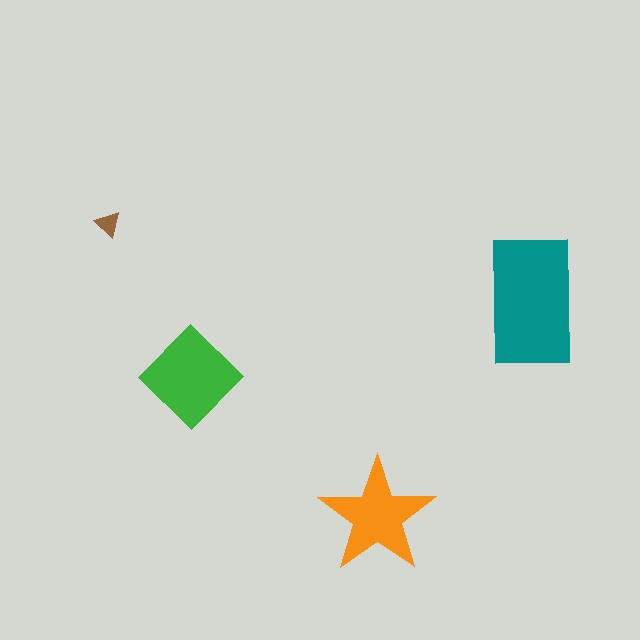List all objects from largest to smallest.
The teal rectangle, the green diamond, the orange star, the brown triangle.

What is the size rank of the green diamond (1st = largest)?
2nd.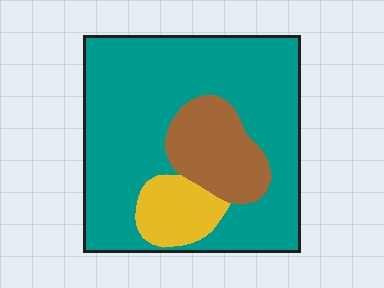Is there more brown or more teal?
Teal.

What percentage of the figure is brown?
Brown takes up less than a quarter of the figure.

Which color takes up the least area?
Yellow, at roughly 10%.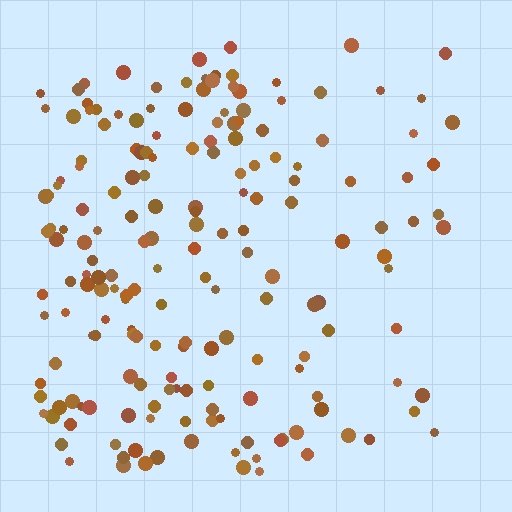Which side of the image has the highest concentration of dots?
The left.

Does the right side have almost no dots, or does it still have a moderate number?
Still a moderate number, just noticeably fewer than the left.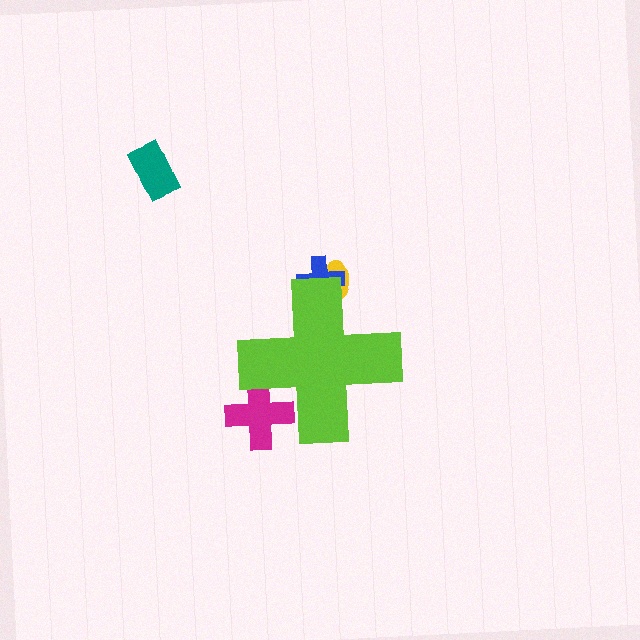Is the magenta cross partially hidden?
Yes, the magenta cross is partially hidden behind the lime cross.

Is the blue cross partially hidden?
Yes, the blue cross is partially hidden behind the lime cross.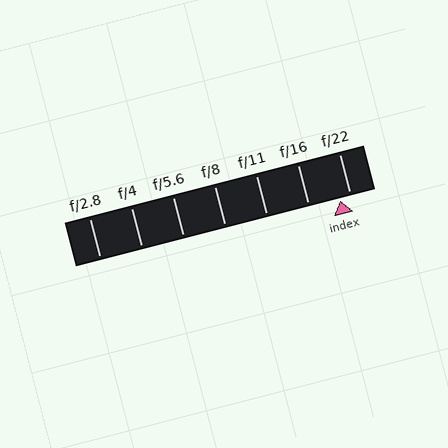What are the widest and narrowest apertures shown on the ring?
The widest aperture shown is f/2.8 and the narrowest is f/22.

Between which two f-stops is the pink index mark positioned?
The index mark is between f/16 and f/22.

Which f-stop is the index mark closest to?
The index mark is closest to f/22.